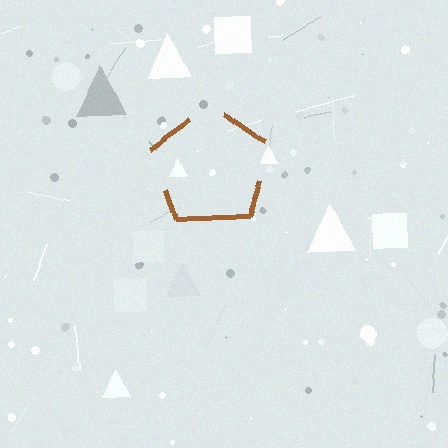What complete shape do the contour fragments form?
The contour fragments form a pentagon.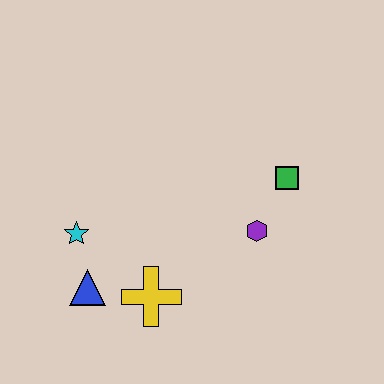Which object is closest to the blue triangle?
The cyan star is closest to the blue triangle.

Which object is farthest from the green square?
The blue triangle is farthest from the green square.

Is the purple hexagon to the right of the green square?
No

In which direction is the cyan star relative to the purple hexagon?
The cyan star is to the left of the purple hexagon.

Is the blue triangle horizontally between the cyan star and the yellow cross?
Yes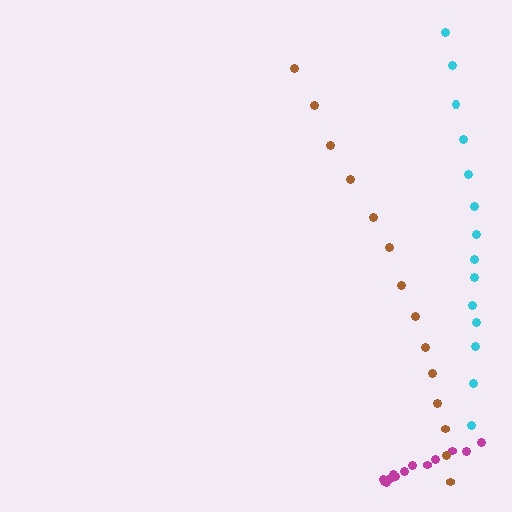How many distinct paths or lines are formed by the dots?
There are 3 distinct paths.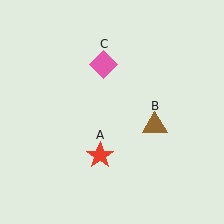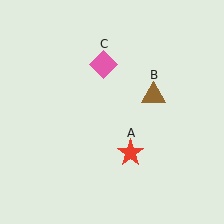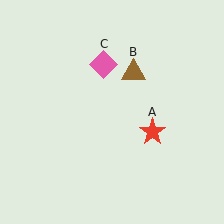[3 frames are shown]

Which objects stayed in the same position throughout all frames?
Pink diamond (object C) remained stationary.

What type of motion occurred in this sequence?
The red star (object A), brown triangle (object B) rotated counterclockwise around the center of the scene.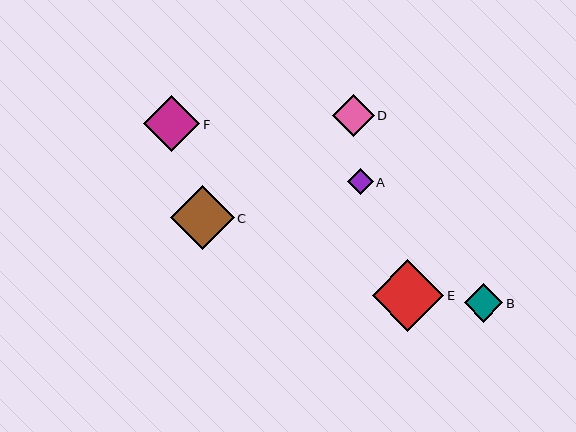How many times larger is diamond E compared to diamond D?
Diamond E is approximately 1.7 times the size of diamond D.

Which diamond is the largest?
Diamond E is the largest with a size of approximately 72 pixels.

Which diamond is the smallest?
Diamond A is the smallest with a size of approximately 26 pixels.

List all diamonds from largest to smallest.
From largest to smallest: E, C, F, D, B, A.